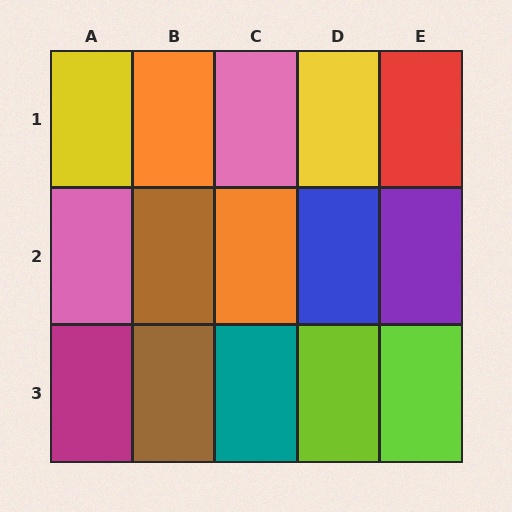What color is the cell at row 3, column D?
Lime.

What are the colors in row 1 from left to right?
Yellow, orange, pink, yellow, red.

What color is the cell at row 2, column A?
Pink.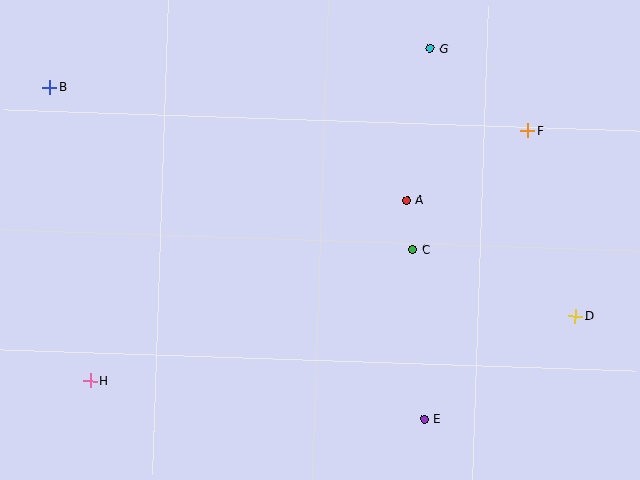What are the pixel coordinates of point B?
Point B is at (49, 87).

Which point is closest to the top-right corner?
Point F is closest to the top-right corner.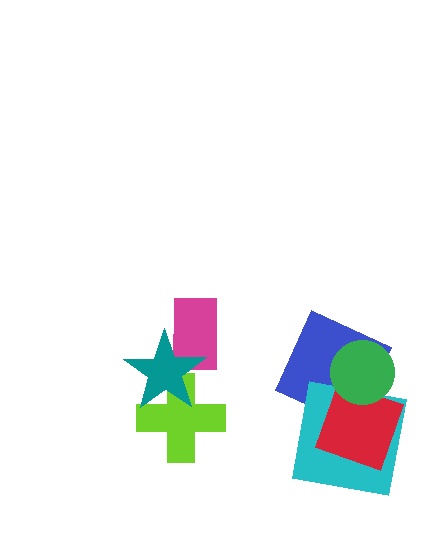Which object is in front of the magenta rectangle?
The teal star is in front of the magenta rectangle.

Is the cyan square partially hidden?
Yes, it is partially covered by another shape.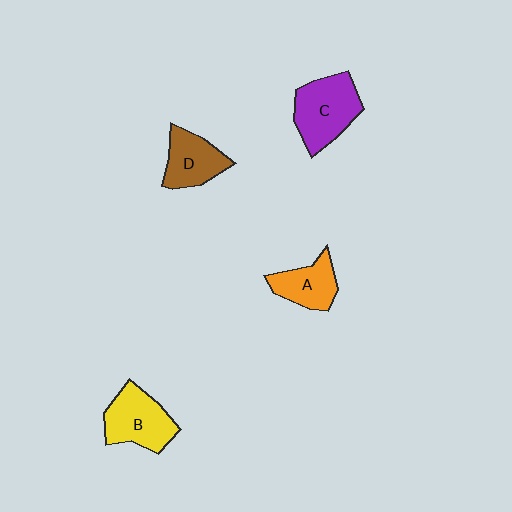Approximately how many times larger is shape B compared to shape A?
Approximately 1.3 times.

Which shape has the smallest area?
Shape A (orange).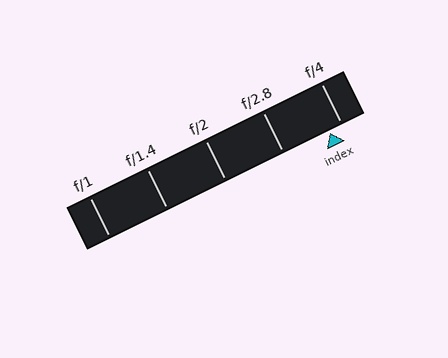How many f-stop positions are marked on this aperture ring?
There are 5 f-stop positions marked.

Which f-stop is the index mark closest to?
The index mark is closest to f/4.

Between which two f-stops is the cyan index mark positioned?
The index mark is between f/2.8 and f/4.